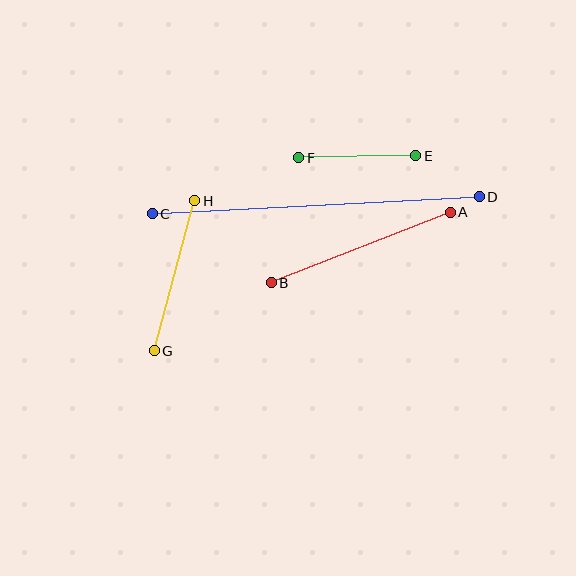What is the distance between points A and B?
The distance is approximately 192 pixels.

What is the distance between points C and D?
The distance is approximately 327 pixels.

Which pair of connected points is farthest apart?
Points C and D are farthest apart.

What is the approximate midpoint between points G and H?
The midpoint is at approximately (175, 276) pixels.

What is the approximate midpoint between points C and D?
The midpoint is at approximately (316, 205) pixels.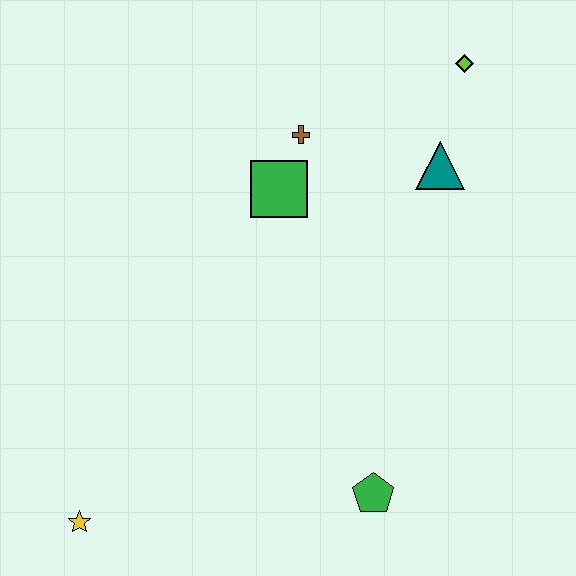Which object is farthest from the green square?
The yellow star is farthest from the green square.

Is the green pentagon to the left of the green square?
No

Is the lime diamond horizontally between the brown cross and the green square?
No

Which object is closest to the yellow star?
The green pentagon is closest to the yellow star.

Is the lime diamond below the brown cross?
No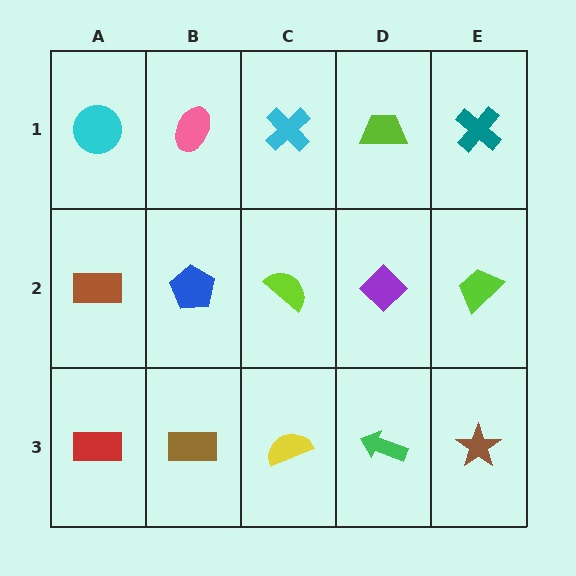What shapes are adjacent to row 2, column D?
A lime trapezoid (row 1, column D), a green arrow (row 3, column D), a lime semicircle (row 2, column C), a lime trapezoid (row 2, column E).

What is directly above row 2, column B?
A pink ellipse.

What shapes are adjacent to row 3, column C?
A lime semicircle (row 2, column C), a brown rectangle (row 3, column B), a green arrow (row 3, column D).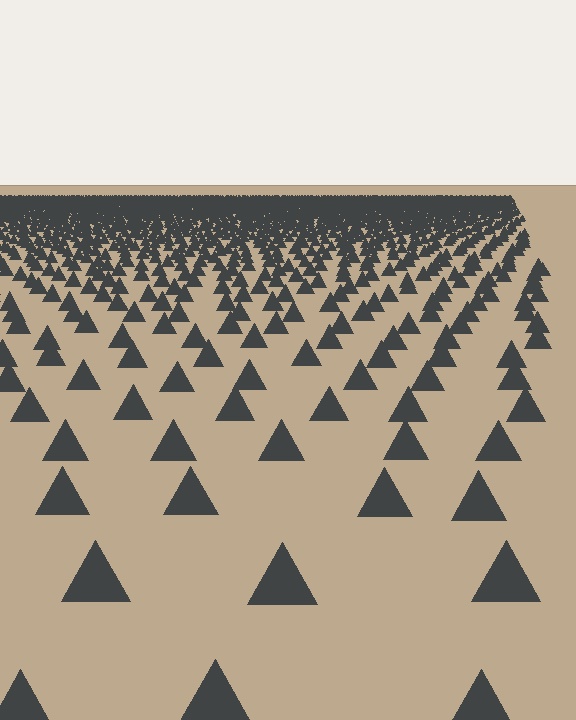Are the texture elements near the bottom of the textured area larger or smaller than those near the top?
Larger. Near the bottom, elements are closer to the viewer and appear at a bigger on-screen size.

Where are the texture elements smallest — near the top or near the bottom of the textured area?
Near the top.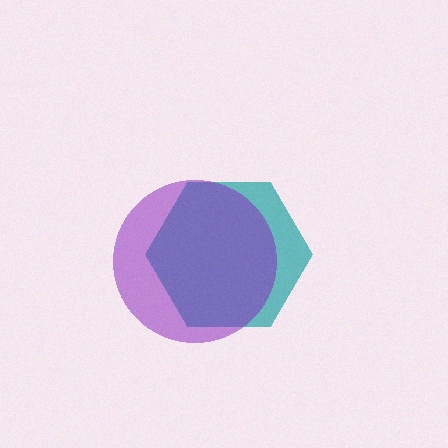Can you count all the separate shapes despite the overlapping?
Yes, there are 2 separate shapes.